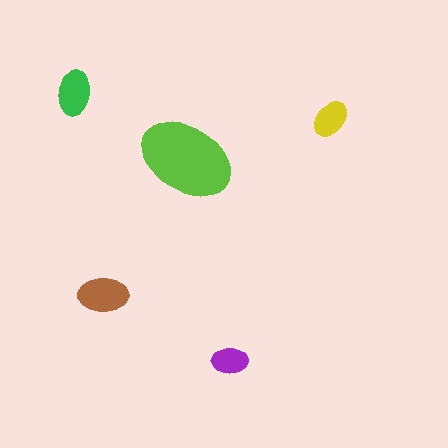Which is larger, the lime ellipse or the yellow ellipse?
The lime one.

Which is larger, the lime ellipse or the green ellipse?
The lime one.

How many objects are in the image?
There are 5 objects in the image.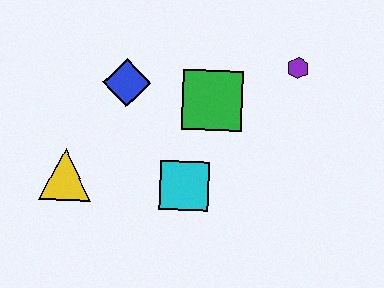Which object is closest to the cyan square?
The green square is closest to the cyan square.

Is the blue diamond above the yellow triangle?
Yes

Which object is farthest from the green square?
The yellow triangle is farthest from the green square.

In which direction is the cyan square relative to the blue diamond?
The cyan square is below the blue diamond.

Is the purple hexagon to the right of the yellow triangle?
Yes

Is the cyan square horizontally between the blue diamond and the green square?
Yes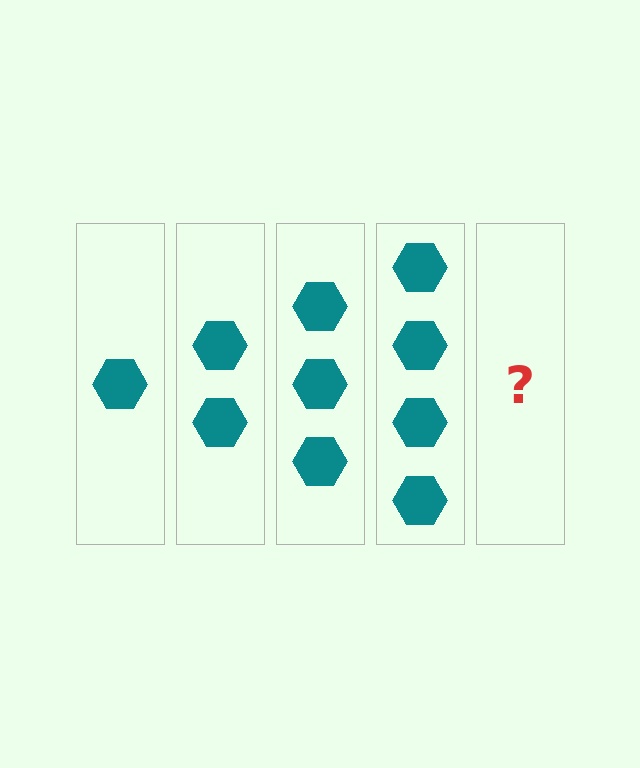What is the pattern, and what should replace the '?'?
The pattern is that each step adds one more hexagon. The '?' should be 5 hexagons.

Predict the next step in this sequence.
The next step is 5 hexagons.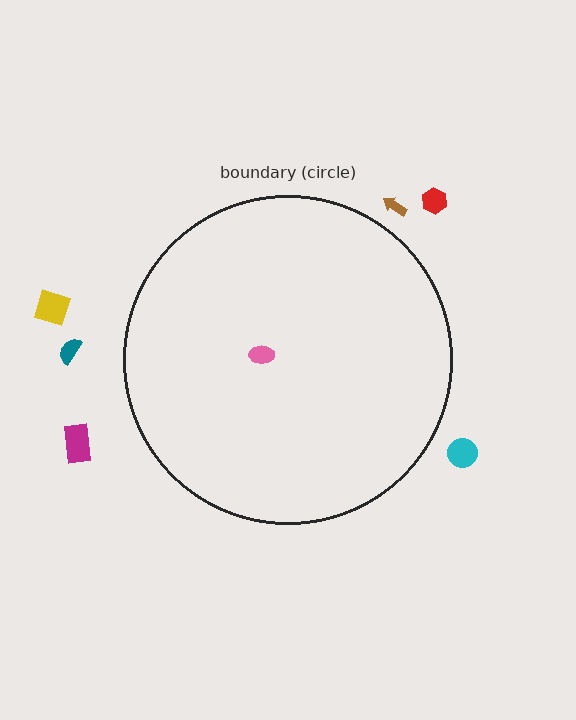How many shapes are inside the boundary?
1 inside, 6 outside.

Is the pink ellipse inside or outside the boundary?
Inside.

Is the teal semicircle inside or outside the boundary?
Outside.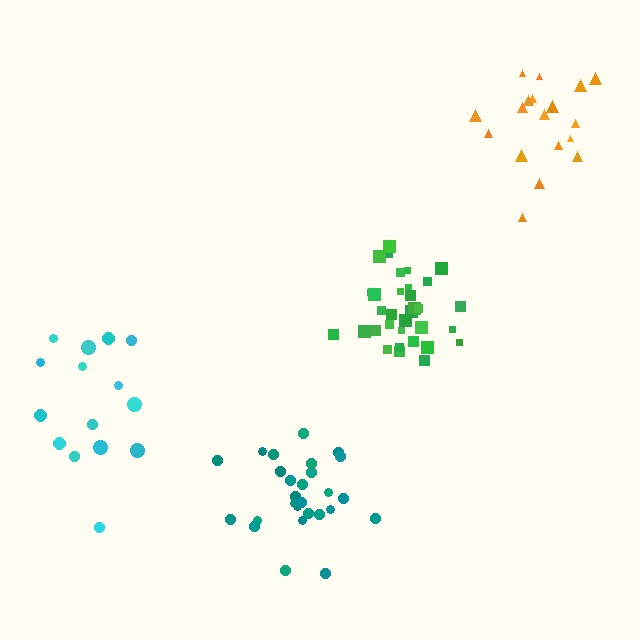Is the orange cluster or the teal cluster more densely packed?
Teal.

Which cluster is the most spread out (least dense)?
Cyan.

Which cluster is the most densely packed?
Green.